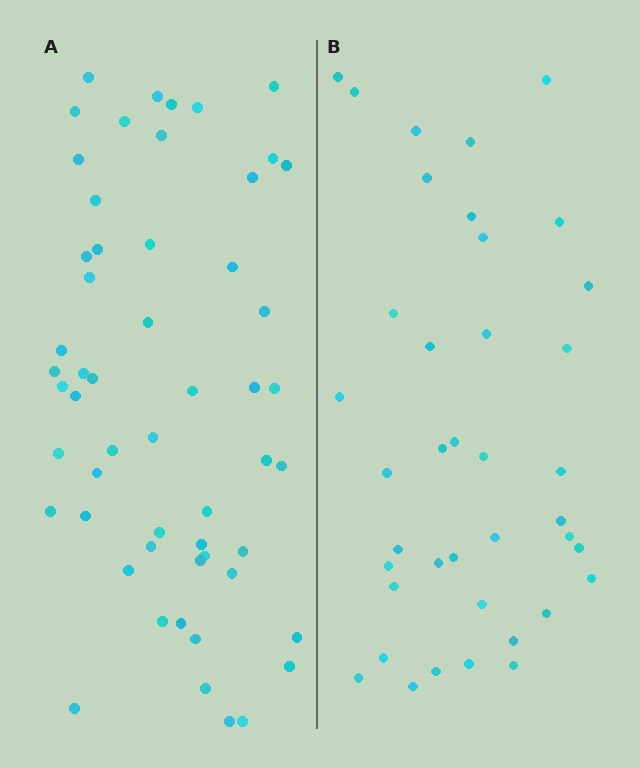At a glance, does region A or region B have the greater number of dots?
Region A (the left region) has more dots.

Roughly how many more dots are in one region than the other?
Region A has approximately 15 more dots than region B.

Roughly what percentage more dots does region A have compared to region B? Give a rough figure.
About 40% more.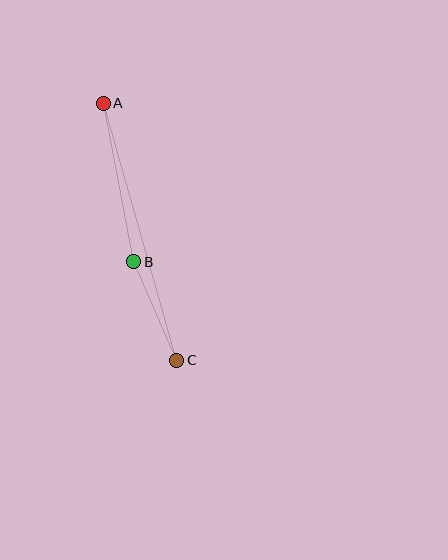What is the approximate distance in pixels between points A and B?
The distance between A and B is approximately 161 pixels.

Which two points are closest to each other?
Points B and C are closest to each other.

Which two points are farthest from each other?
Points A and C are farthest from each other.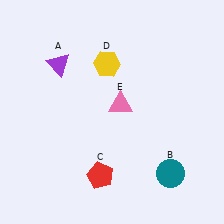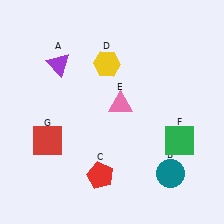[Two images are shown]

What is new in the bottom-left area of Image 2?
A red square (G) was added in the bottom-left area of Image 2.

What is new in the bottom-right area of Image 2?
A green square (F) was added in the bottom-right area of Image 2.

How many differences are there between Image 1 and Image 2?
There are 2 differences between the two images.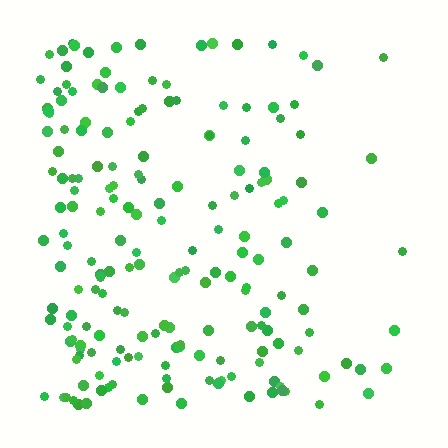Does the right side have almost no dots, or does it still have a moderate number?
Still a moderate number, just noticeably fewer than the left.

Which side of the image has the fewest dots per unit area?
The right.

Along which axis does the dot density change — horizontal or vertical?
Horizontal.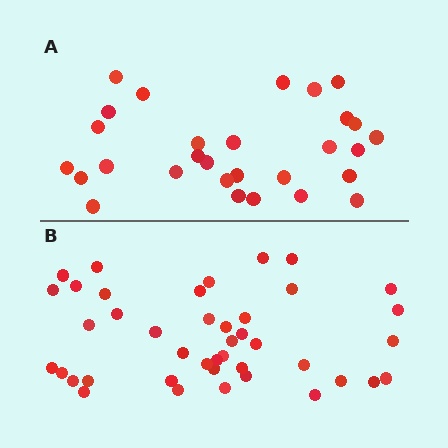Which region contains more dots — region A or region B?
Region B (the bottom region) has more dots.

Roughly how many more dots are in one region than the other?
Region B has approximately 15 more dots than region A.